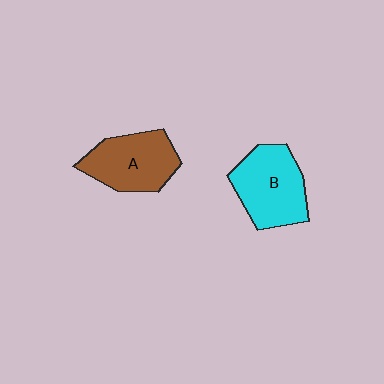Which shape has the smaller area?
Shape A (brown).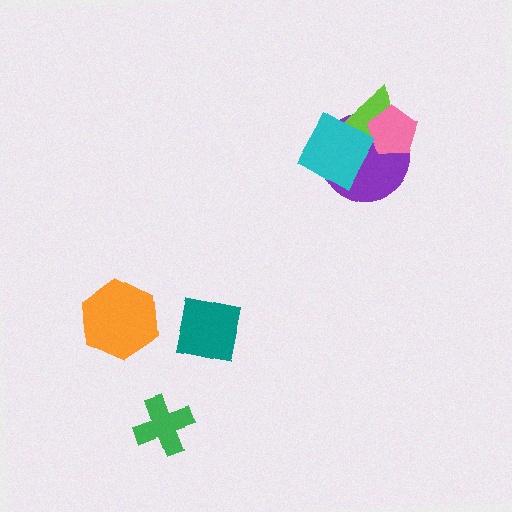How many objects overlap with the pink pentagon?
3 objects overlap with the pink pentagon.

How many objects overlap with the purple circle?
3 objects overlap with the purple circle.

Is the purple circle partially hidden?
Yes, it is partially covered by another shape.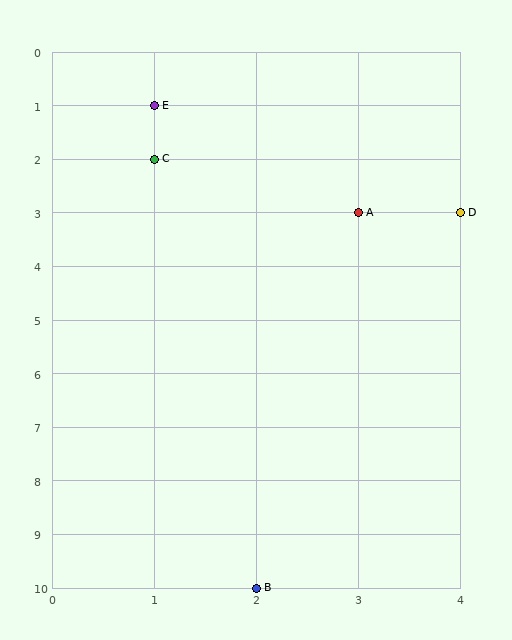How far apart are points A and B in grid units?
Points A and B are 1 column and 7 rows apart (about 7.1 grid units diagonally).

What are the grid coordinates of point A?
Point A is at grid coordinates (3, 3).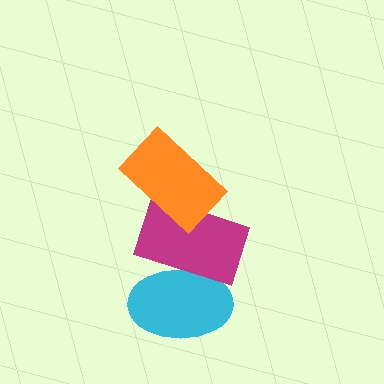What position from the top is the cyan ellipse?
The cyan ellipse is 3rd from the top.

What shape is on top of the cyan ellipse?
The magenta rectangle is on top of the cyan ellipse.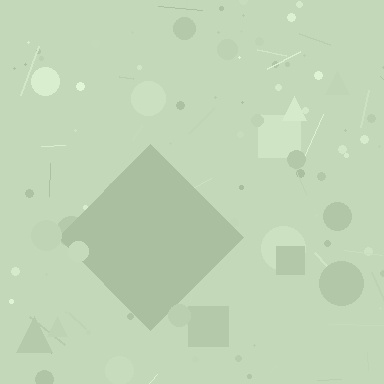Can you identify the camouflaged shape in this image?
The camouflaged shape is a diamond.